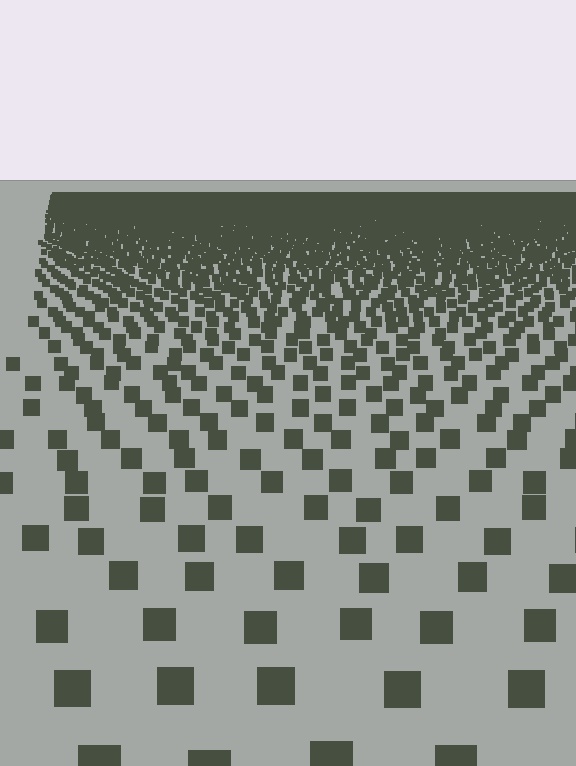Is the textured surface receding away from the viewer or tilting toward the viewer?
The surface is receding away from the viewer. Texture elements get smaller and denser toward the top.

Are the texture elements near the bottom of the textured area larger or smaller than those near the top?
Larger. Near the bottom, elements are closer to the viewer and appear at a bigger on-screen size.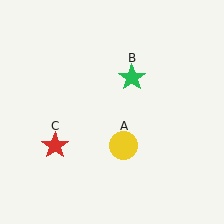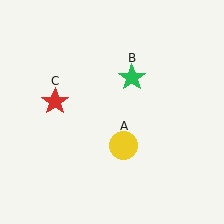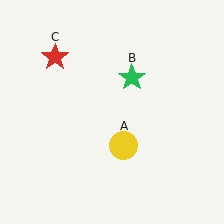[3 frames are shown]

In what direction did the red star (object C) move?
The red star (object C) moved up.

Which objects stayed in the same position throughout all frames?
Yellow circle (object A) and green star (object B) remained stationary.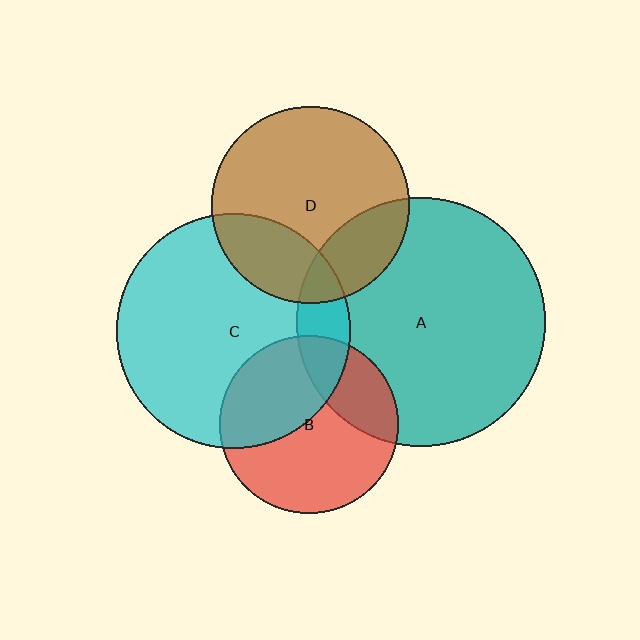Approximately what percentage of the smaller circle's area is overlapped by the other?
Approximately 25%.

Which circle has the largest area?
Circle A (teal).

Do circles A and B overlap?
Yes.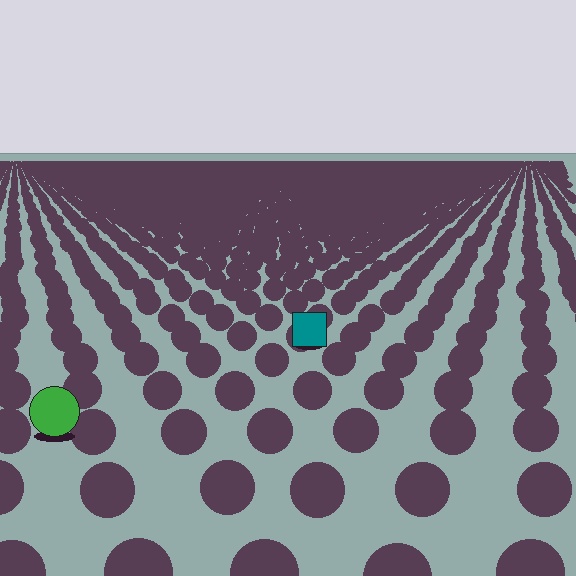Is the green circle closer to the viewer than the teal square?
Yes. The green circle is closer — you can tell from the texture gradient: the ground texture is coarser near it.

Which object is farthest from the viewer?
The teal square is farthest from the viewer. It appears smaller and the ground texture around it is denser.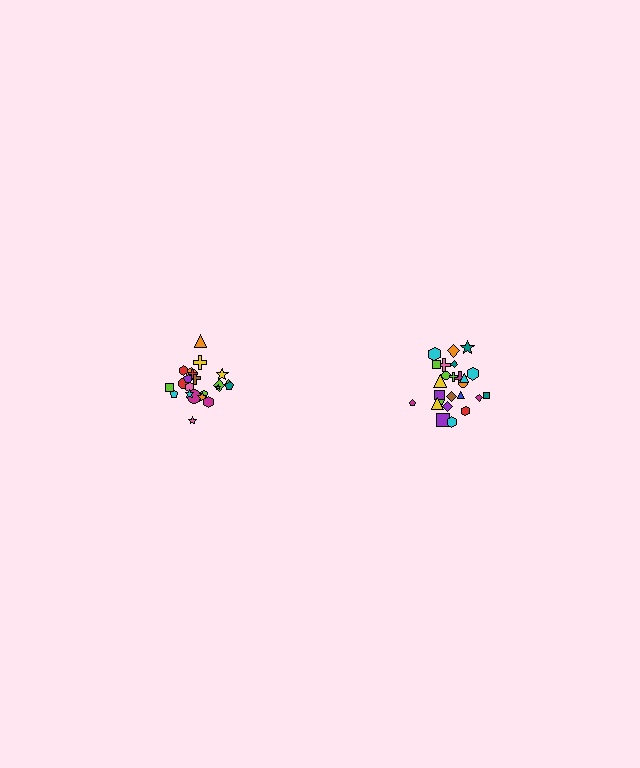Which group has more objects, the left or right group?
The right group.